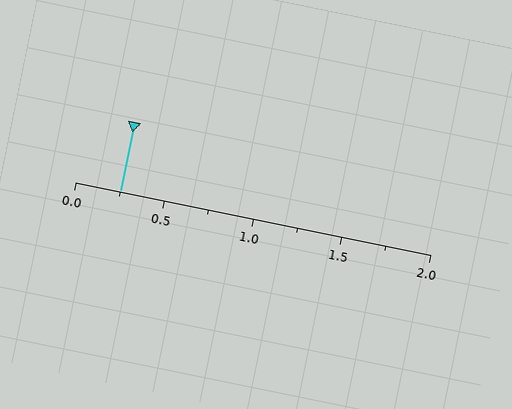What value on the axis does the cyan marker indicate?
The marker indicates approximately 0.25.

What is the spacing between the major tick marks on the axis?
The major ticks are spaced 0.5 apart.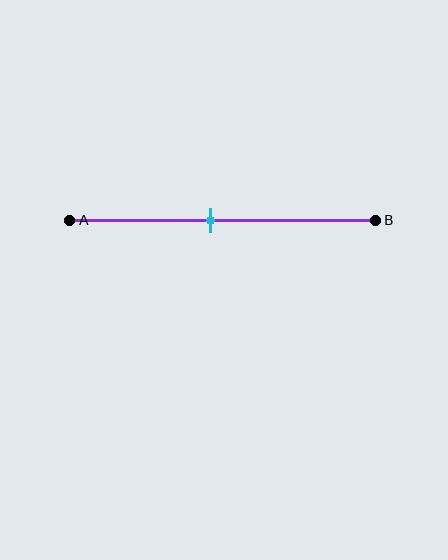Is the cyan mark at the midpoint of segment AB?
No, the mark is at about 45% from A, not at the 50% midpoint.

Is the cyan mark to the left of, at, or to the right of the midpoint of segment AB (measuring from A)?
The cyan mark is to the left of the midpoint of segment AB.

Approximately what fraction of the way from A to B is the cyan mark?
The cyan mark is approximately 45% of the way from A to B.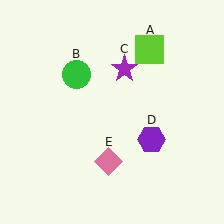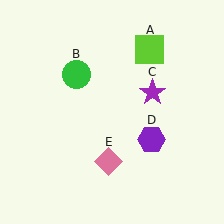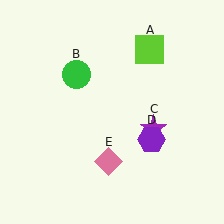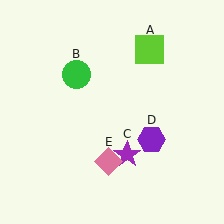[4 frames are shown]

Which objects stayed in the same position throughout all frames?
Lime square (object A) and green circle (object B) and purple hexagon (object D) and pink diamond (object E) remained stationary.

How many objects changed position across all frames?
1 object changed position: purple star (object C).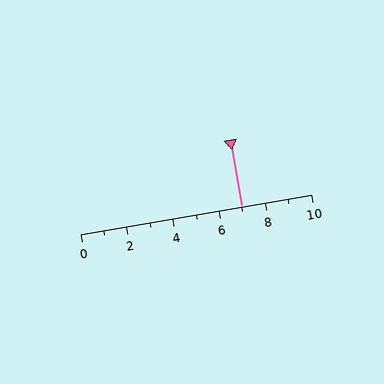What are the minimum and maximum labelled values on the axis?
The axis runs from 0 to 10.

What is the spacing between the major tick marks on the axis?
The major ticks are spaced 2 apart.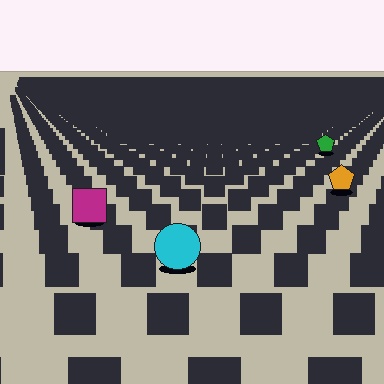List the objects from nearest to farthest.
From nearest to farthest: the cyan circle, the magenta square, the orange pentagon, the green pentagon.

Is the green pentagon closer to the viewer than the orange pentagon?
No. The orange pentagon is closer — you can tell from the texture gradient: the ground texture is coarser near it.